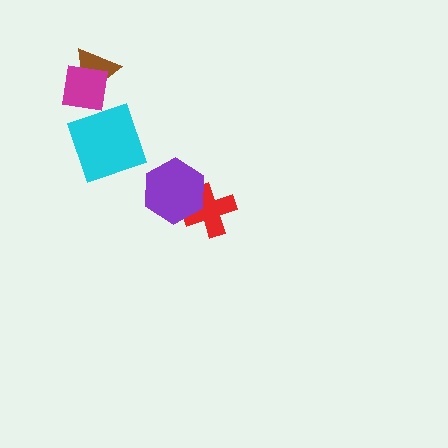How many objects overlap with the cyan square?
0 objects overlap with the cyan square.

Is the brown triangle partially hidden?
Yes, it is partially covered by another shape.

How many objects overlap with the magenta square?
1 object overlaps with the magenta square.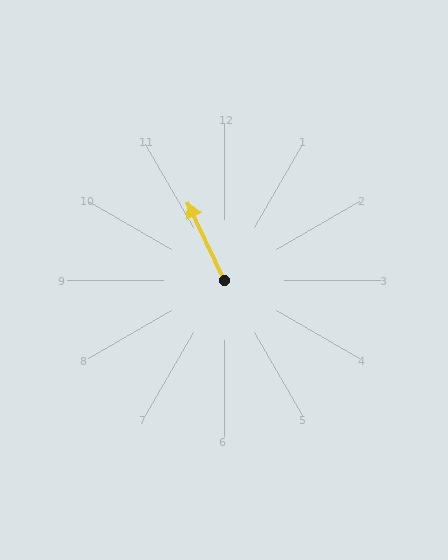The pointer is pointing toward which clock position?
Roughly 11 o'clock.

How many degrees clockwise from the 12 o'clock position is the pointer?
Approximately 335 degrees.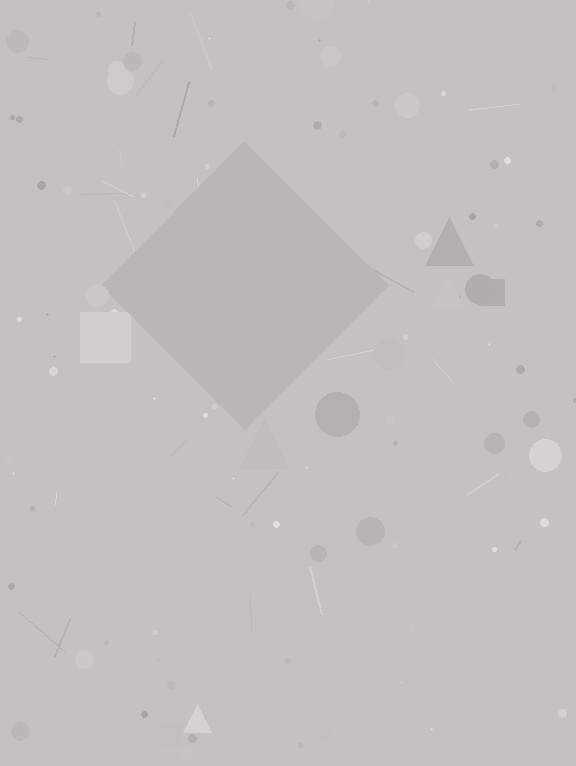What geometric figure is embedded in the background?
A diamond is embedded in the background.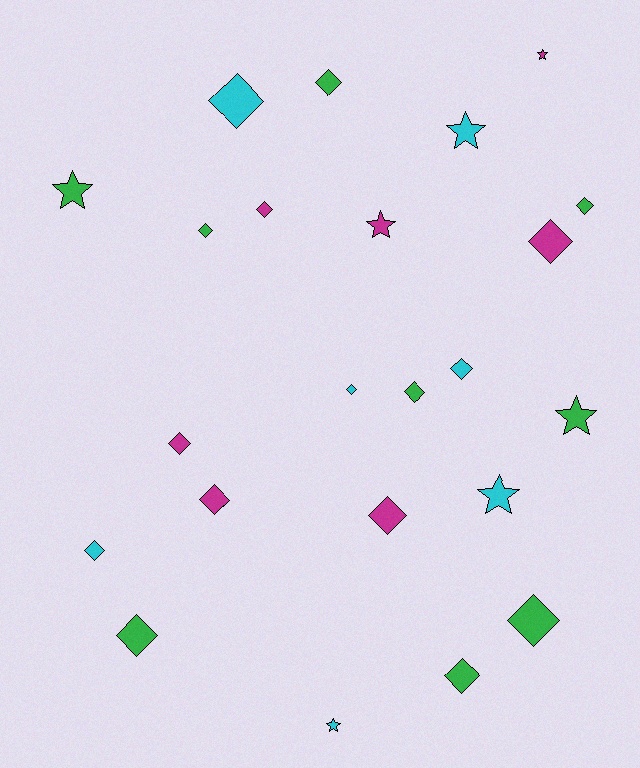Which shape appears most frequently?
Diamond, with 16 objects.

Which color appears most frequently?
Green, with 9 objects.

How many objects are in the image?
There are 23 objects.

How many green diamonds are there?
There are 7 green diamonds.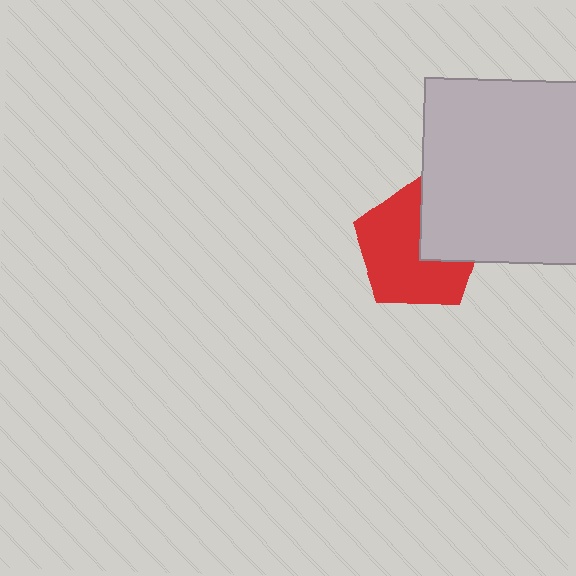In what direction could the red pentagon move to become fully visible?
The red pentagon could move left. That would shift it out from behind the light gray square entirely.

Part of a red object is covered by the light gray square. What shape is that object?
It is a pentagon.